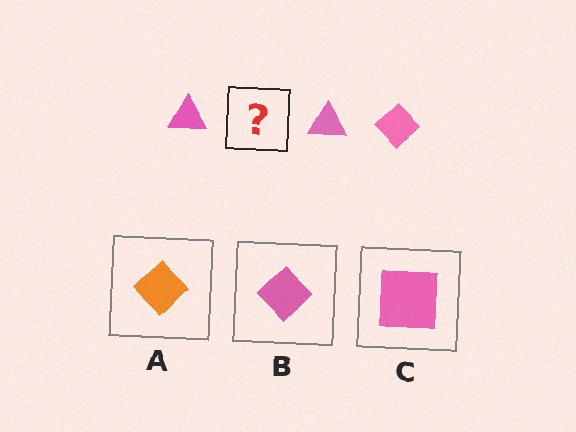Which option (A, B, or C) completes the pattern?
B.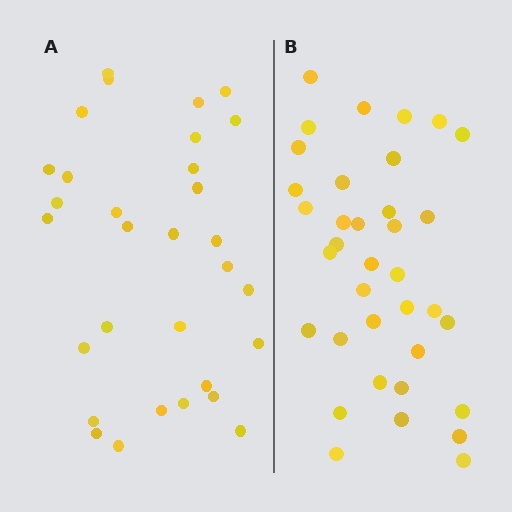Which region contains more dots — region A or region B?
Region B (the right region) has more dots.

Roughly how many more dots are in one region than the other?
Region B has about 5 more dots than region A.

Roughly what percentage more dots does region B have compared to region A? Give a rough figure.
About 15% more.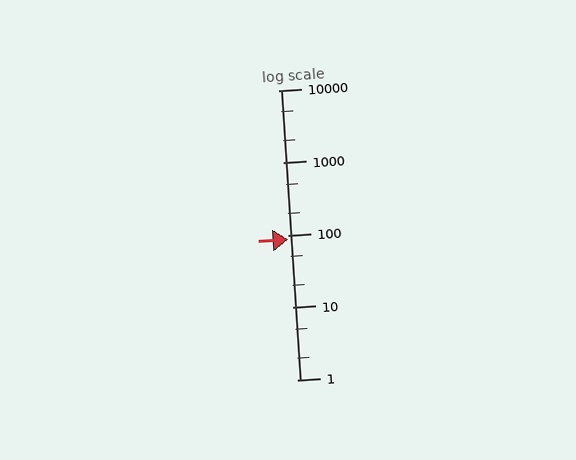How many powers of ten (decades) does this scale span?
The scale spans 4 decades, from 1 to 10000.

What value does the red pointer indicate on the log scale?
The pointer indicates approximately 87.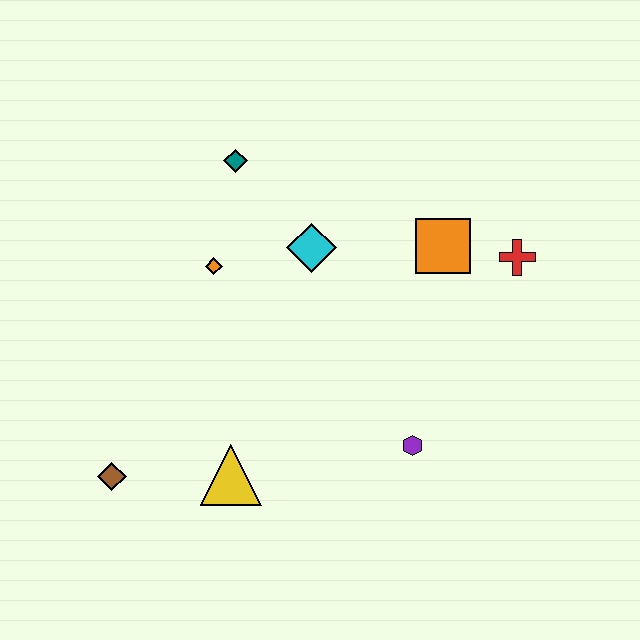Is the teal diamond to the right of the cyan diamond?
No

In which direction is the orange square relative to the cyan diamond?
The orange square is to the right of the cyan diamond.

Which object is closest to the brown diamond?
The yellow triangle is closest to the brown diamond.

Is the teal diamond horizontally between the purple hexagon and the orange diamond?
Yes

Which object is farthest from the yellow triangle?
The red cross is farthest from the yellow triangle.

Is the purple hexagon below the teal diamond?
Yes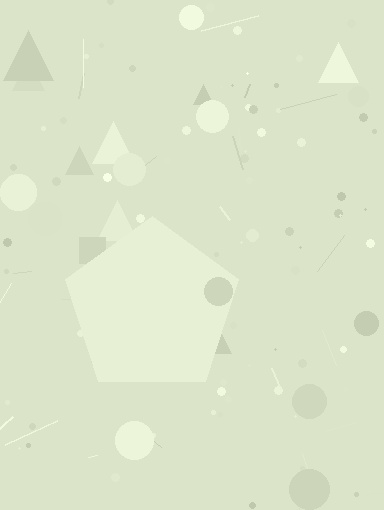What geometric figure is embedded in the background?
A pentagon is embedded in the background.